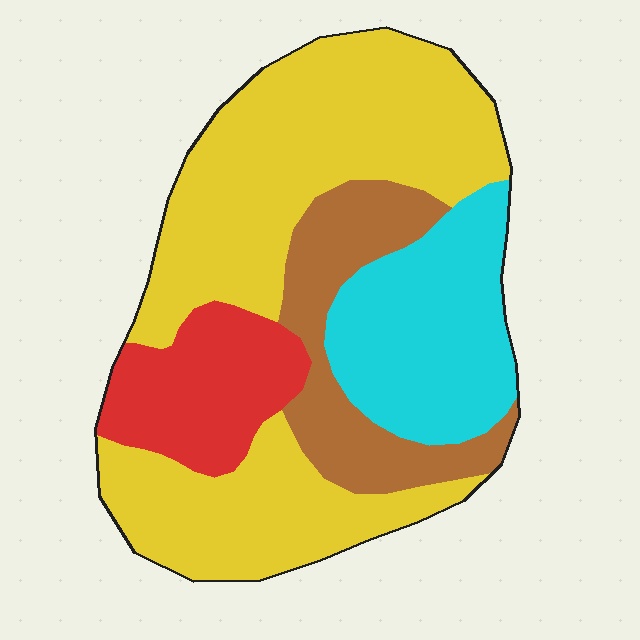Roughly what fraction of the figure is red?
Red covers around 15% of the figure.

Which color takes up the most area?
Yellow, at roughly 50%.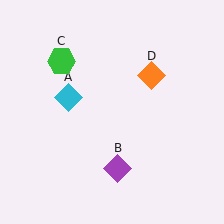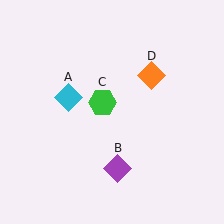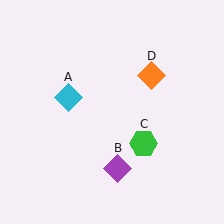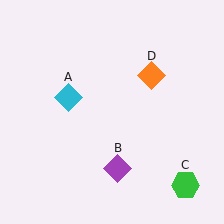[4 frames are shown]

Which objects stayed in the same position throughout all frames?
Cyan diamond (object A) and purple diamond (object B) and orange diamond (object D) remained stationary.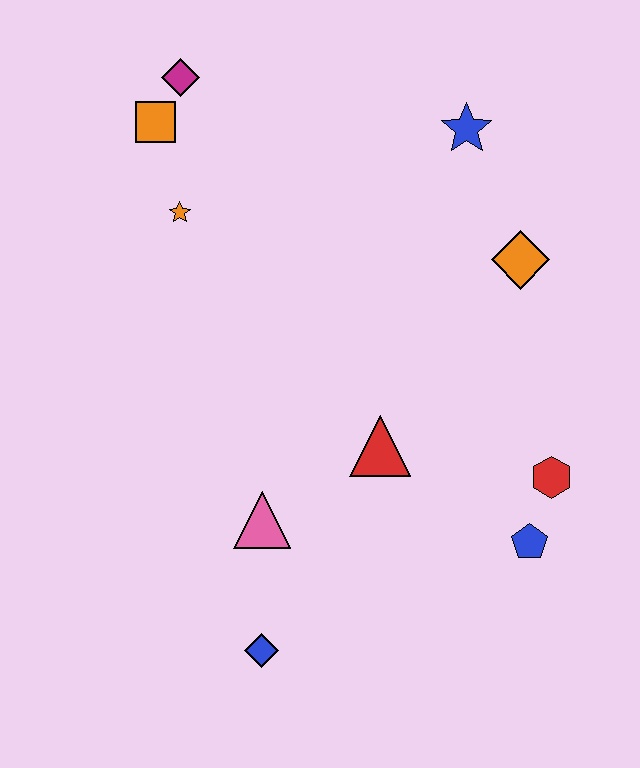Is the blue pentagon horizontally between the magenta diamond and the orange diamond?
No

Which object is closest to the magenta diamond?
The orange square is closest to the magenta diamond.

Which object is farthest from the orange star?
The blue pentagon is farthest from the orange star.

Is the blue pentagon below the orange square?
Yes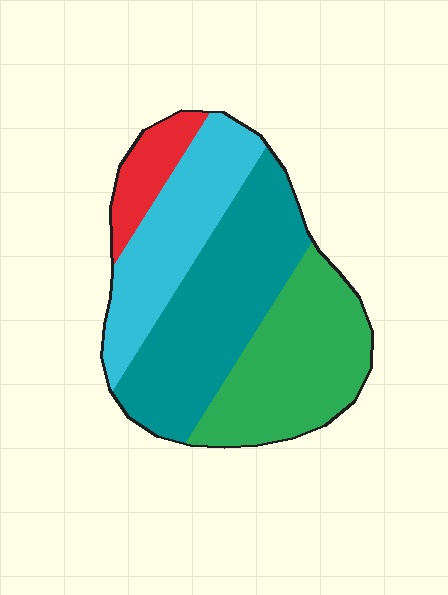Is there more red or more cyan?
Cyan.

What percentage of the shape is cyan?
Cyan covers 25% of the shape.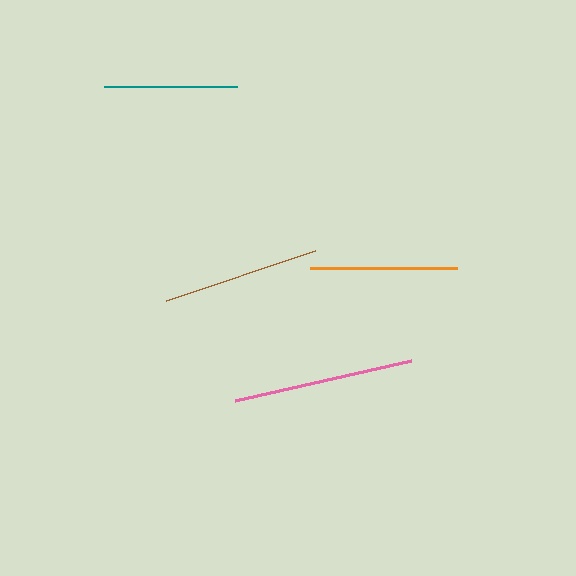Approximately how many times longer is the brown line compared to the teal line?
The brown line is approximately 1.2 times the length of the teal line.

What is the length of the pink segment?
The pink segment is approximately 180 pixels long.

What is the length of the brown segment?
The brown segment is approximately 157 pixels long.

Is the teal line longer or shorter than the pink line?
The pink line is longer than the teal line.